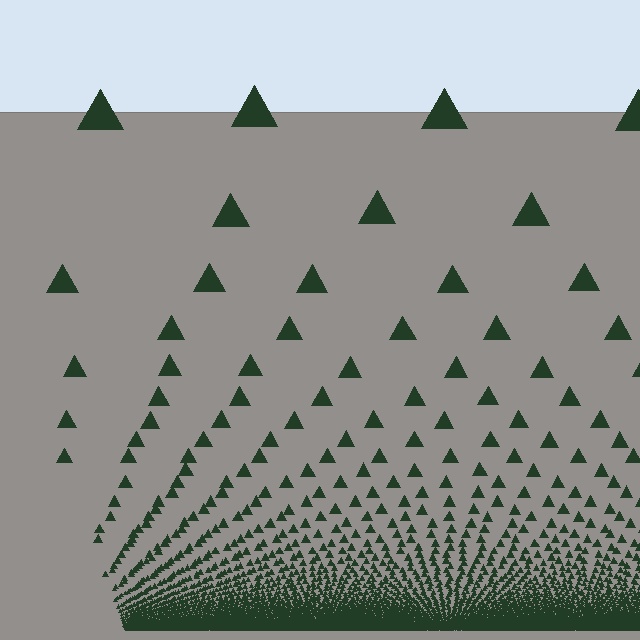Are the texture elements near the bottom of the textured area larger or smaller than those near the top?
Smaller. The gradient is inverted — elements near the bottom are smaller and denser.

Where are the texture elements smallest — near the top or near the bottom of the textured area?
Near the bottom.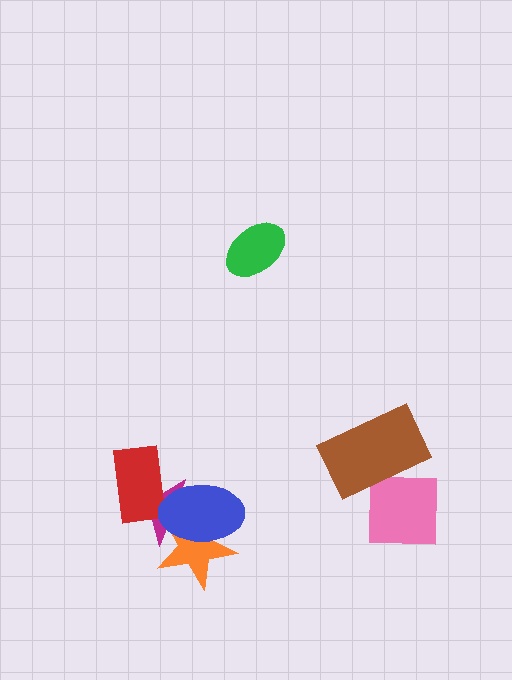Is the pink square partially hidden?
Yes, it is partially covered by another shape.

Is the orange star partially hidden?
Yes, it is partially covered by another shape.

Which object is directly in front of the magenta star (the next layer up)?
The red rectangle is directly in front of the magenta star.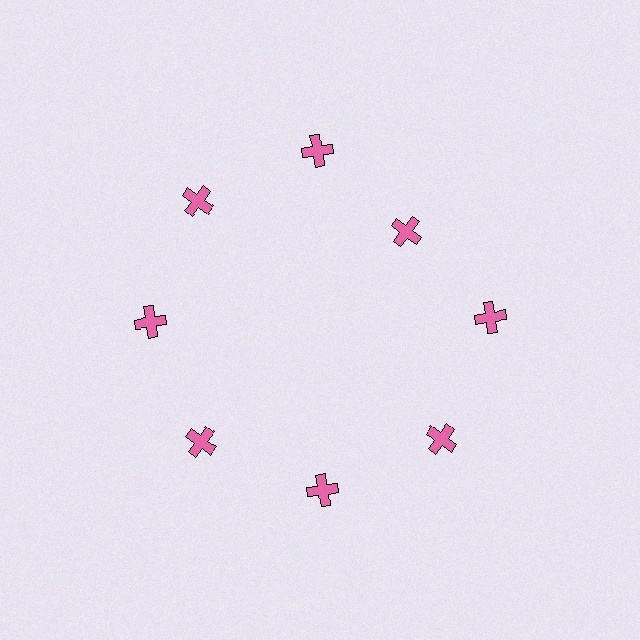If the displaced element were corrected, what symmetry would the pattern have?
It would have 8-fold rotational symmetry — the pattern would map onto itself every 45 degrees.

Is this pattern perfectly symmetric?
No. The 8 pink crosses are arranged in a ring, but one element near the 2 o'clock position is pulled inward toward the center, breaking the 8-fold rotational symmetry.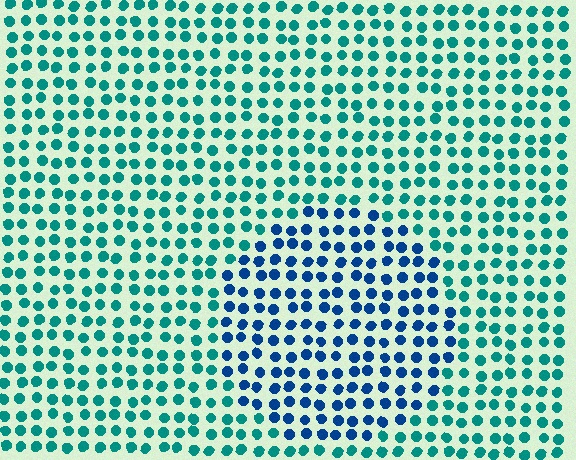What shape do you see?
I see a circle.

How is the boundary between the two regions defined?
The boundary is defined purely by a slight shift in hue (about 39 degrees). Spacing, size, and orientation are identical on both sides.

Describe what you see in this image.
The image is filled with small teal elements in a uniform arrangement. A circle-shaped region is visible where the elements are tinted to a slightly different hue, forming a subtle color boundary.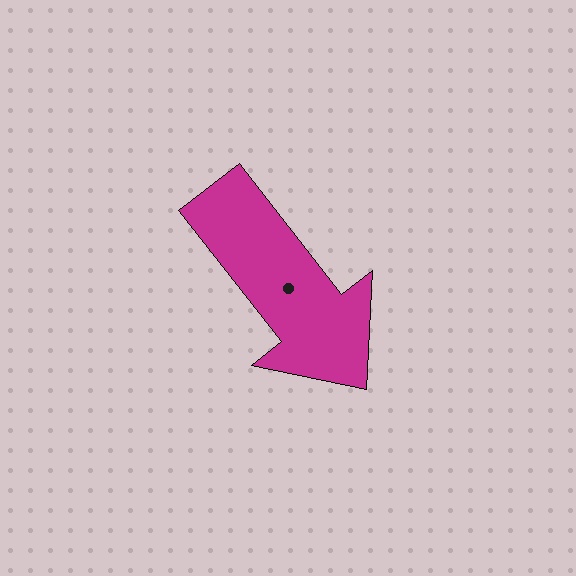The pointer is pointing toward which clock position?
Roughly 5 o'clock.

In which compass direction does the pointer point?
Southeast.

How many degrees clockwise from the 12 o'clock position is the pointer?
Approximately 142 degrees.